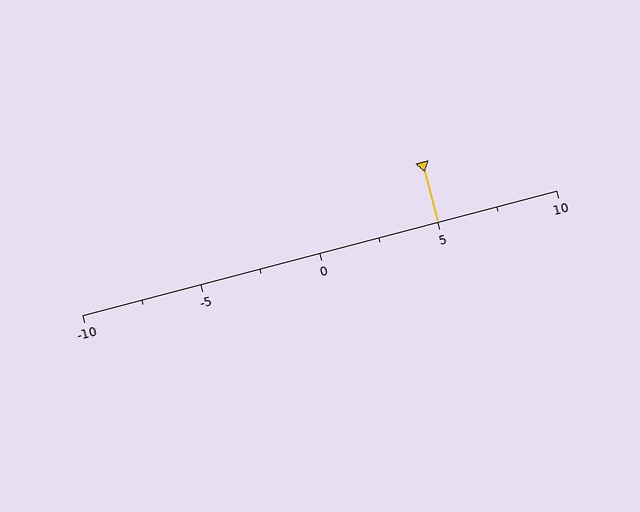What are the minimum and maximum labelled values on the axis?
The axis runs from -10 to 10.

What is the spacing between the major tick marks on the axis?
The major ticks are spaced 5 apart.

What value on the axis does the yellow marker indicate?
The marker indicates approximately 5.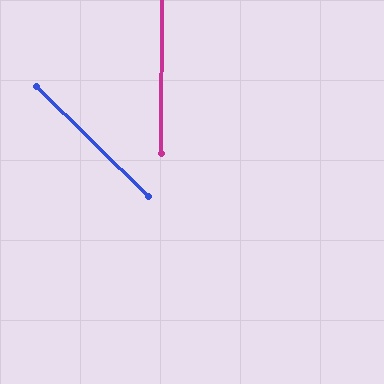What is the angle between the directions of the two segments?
Approximately 46 degrees.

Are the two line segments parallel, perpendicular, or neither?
Neither parallel nor perpendicular — they differ by about 46°.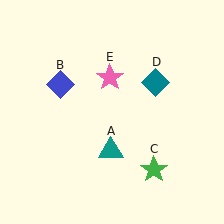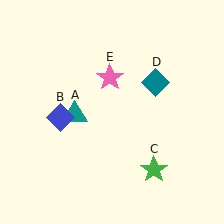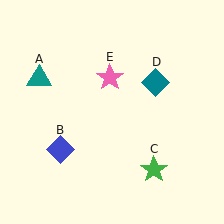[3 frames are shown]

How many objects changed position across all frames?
2 objects changed position: teal triangle (object A), blue diamond (object B).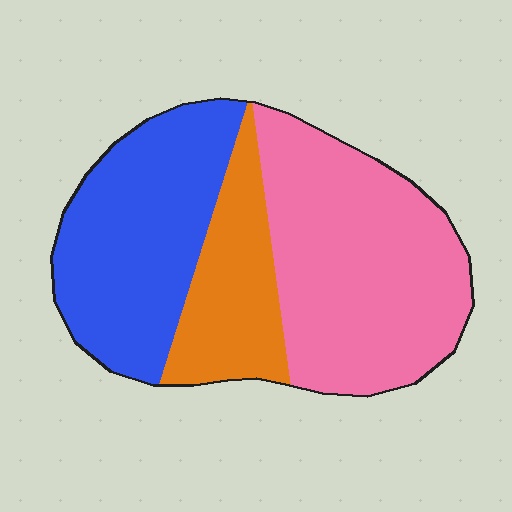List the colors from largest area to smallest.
From largest to smallest: pink, blue, orange.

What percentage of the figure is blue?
Blue takes up about one third (1/3) of the figure.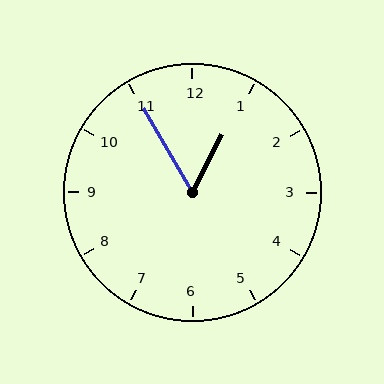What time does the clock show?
12:55.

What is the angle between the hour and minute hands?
Approximately 58 degrees.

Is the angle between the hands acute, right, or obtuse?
It is acute.